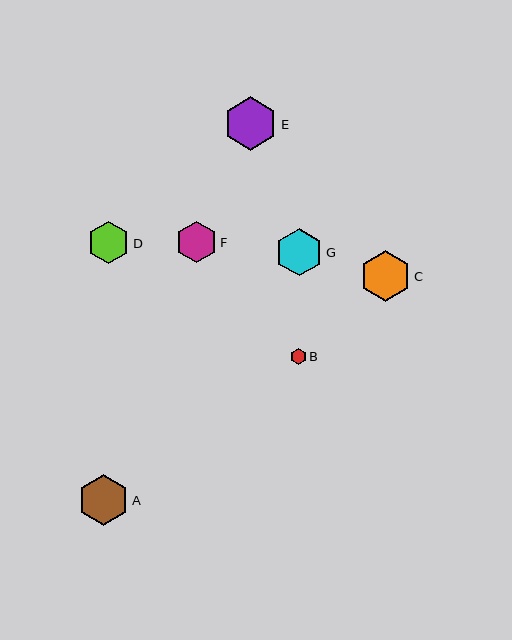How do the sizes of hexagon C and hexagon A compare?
Hexagon C and hexagon A are approximately the same size.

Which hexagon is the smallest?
Hexagon B is the smallest with a size of approximately 16 pixels.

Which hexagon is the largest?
Hexagon E is the largest with a size of approximately 53 pixels.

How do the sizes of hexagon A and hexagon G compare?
Hexagon A and hexagon G are approximately the same size.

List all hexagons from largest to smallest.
From largest to smallest: E, C, A, G, D, F, B.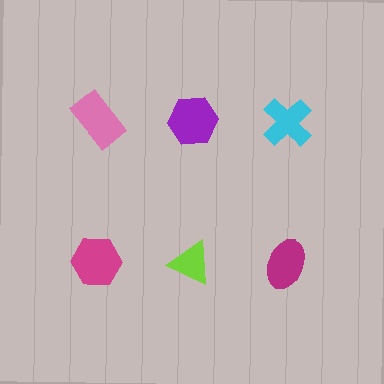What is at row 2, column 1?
A magenta hexagon.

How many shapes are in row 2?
3 shapes.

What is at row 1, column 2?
A purple hexagon.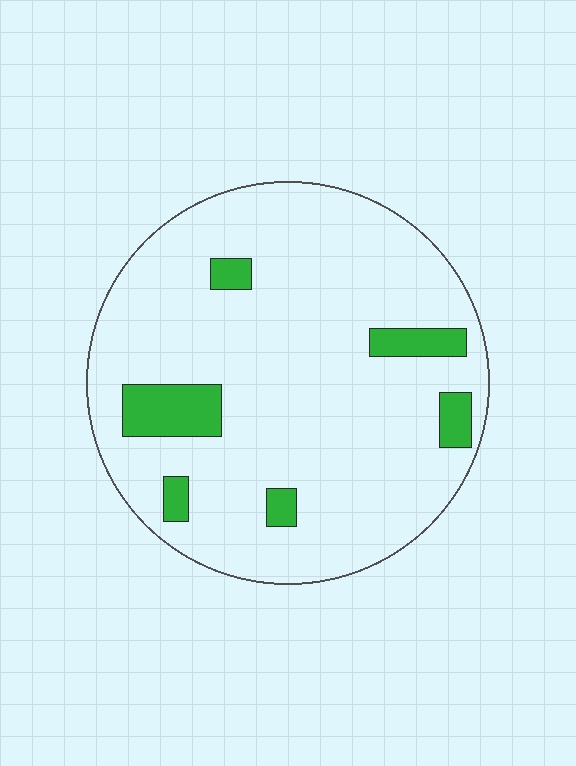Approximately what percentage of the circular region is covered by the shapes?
Approximately 10%.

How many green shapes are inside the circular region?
6.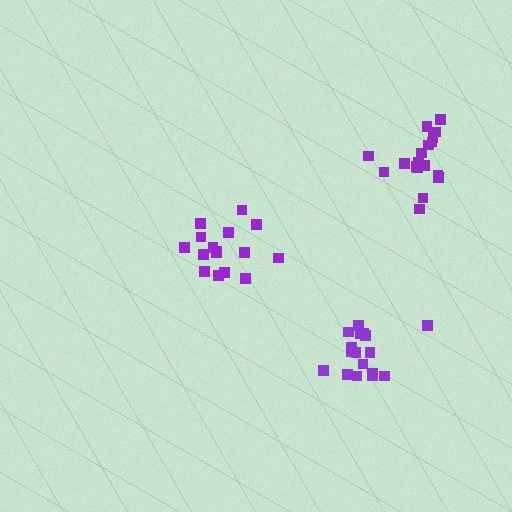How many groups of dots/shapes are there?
There are 3 groups.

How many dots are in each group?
Group 1: 16 dots, Group 2: 19 dots, Group 3: 17 dots (52 total).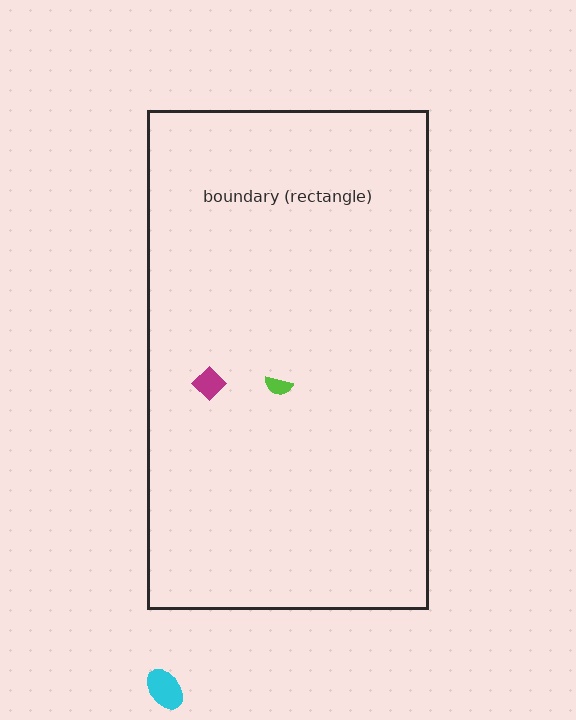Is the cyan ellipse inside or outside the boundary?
Outside.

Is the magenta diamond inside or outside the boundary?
Inside.